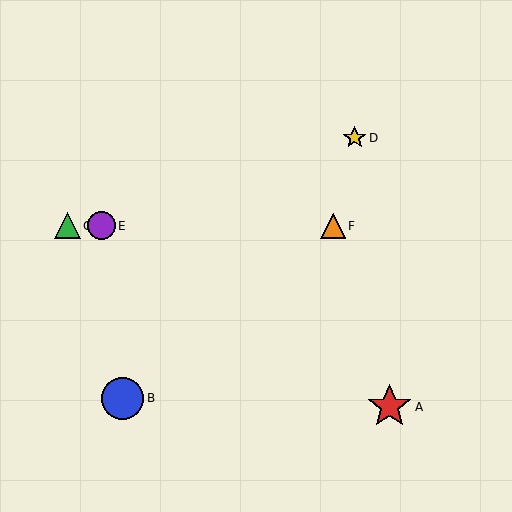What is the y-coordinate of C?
Object C is at y≈226.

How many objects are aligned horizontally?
3 objects (C, E, F) are aligned horizontally.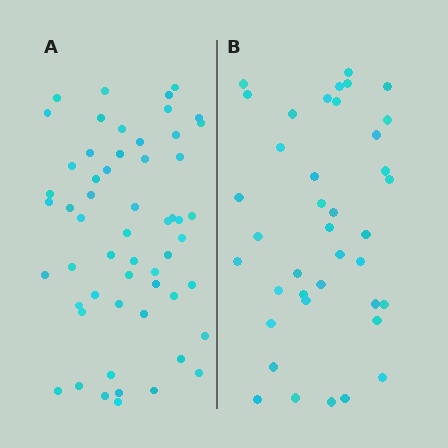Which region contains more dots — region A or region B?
Region A (the left region) has more dots.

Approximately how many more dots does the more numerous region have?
Region A has approximately 15 more dots than region B.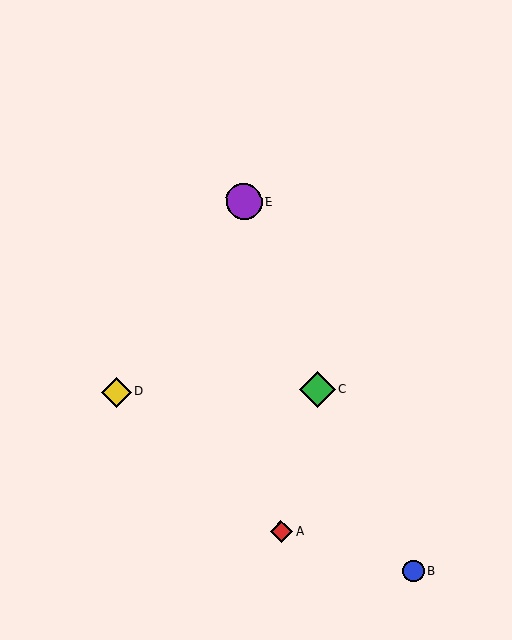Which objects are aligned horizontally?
Objects C, D are aligned horizontally.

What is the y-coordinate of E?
Object E is at y≈202.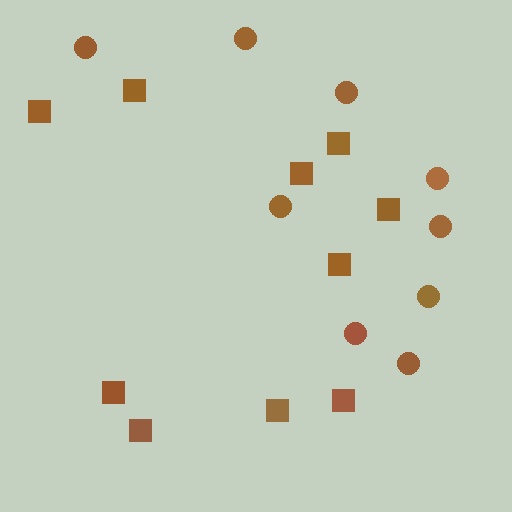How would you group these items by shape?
There are 2 groups: one group of squares (10) and one group of circles (9).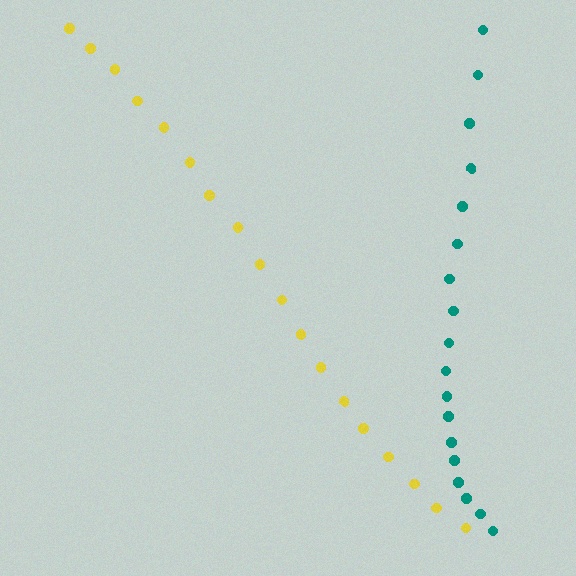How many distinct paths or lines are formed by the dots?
There are 2 distinct paths.